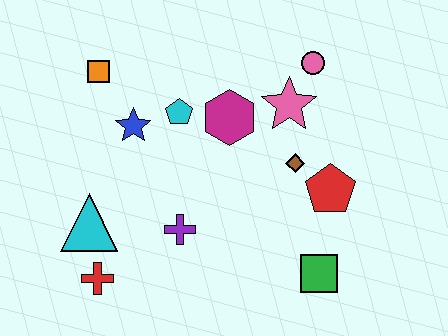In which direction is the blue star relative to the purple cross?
The blue star is above the purple cross.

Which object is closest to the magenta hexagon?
The cyan pentagon is closest to the magenta hexagon.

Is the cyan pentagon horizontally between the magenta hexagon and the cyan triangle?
Yes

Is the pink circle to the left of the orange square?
No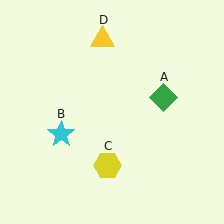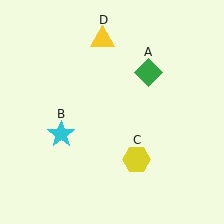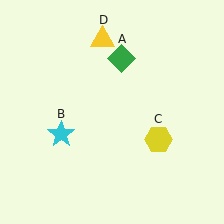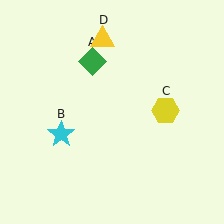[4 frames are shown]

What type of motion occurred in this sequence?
The green diamond (object A), yellow hexagon (object C) rotated counterclockwise around the center of the scene.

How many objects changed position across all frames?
2 objects changed position: green diamond (object A), yellow hexagon (object C).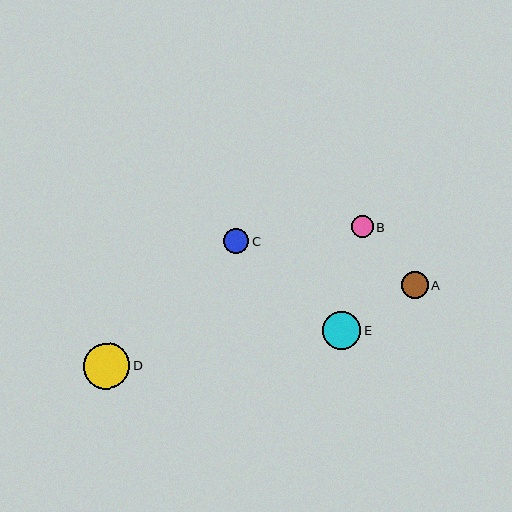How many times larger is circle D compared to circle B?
Circle D is approximately 2.1 times the size of circle B.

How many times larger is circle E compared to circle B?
Circle E is approximately 1.7 times the size of circle B.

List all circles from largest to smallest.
From largest to smallest: D, E, A, C, B.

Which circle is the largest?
Circle D is the largest with a size of approximately 46 pixels.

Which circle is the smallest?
Circle B is the smallest with a size of approximately 22 pixels.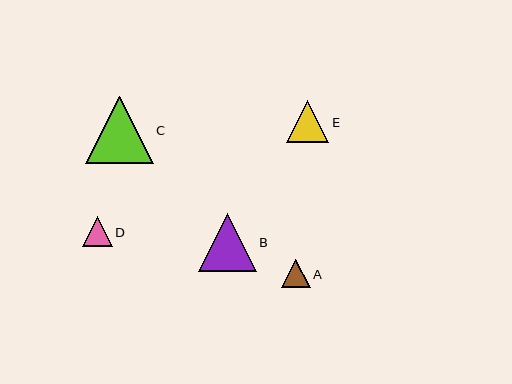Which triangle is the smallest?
Triangle A is the smallest with a size of approximately 29 pixels.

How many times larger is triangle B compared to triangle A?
Triangle B is approximately 2.0 times the size of triangle A.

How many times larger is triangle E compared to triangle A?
Triangle E is approximately 1.5 times the size of triangle A.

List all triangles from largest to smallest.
From largest to smallest: C, B, E, D, A.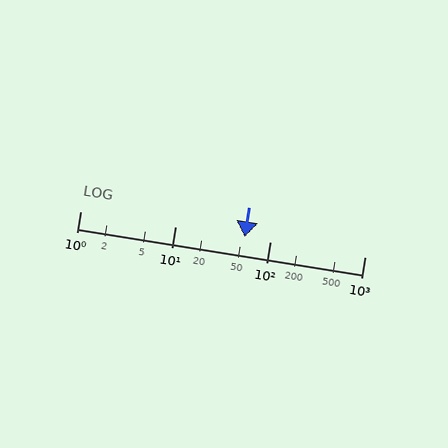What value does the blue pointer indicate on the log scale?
The pointer indicates approximately 54.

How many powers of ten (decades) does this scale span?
The scale spans 3 decades, from 1 to 1000.